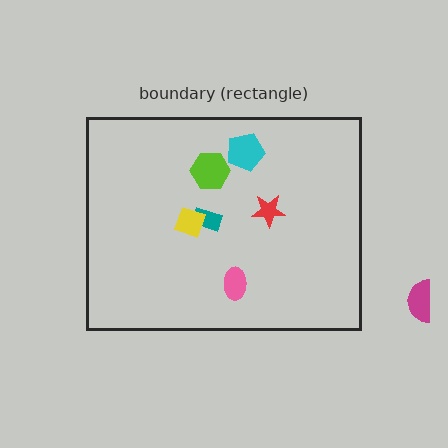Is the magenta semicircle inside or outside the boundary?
Outside.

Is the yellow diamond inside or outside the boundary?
Inside.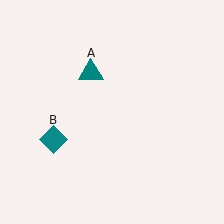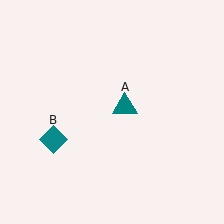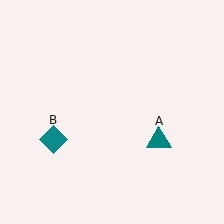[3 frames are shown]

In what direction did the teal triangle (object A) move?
The teal triangle (object A) moved down and to the right.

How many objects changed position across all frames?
1 object changed position: teal triangle (object A).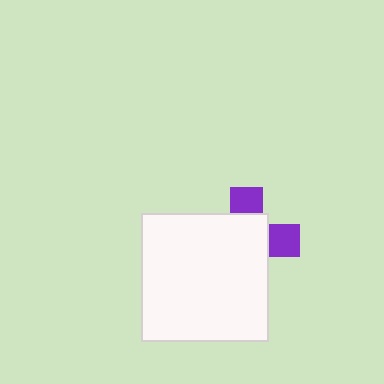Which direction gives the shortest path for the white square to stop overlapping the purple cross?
Moving toward the lower-left gives the shortest separation.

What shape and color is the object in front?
The object in front is a white square.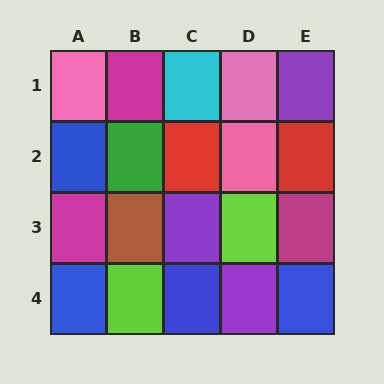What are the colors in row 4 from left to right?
Blue, lime, blue, purple, blue.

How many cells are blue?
4 cells are blue.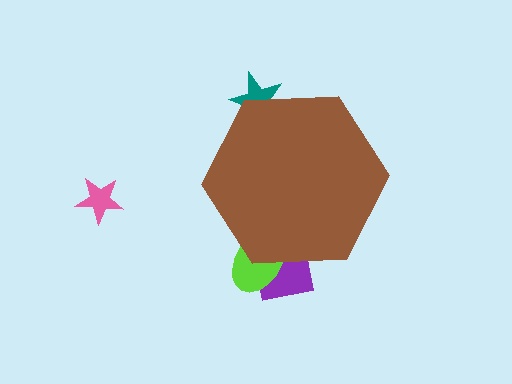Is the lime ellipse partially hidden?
Yes, the lime ellipse is partially hidden behind the brown hexagon.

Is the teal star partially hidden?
Yes, the teal star is partially hidden behind the brown hexagon.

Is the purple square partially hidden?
Yes, the purple square is partially hidden behind the brown hexagon.